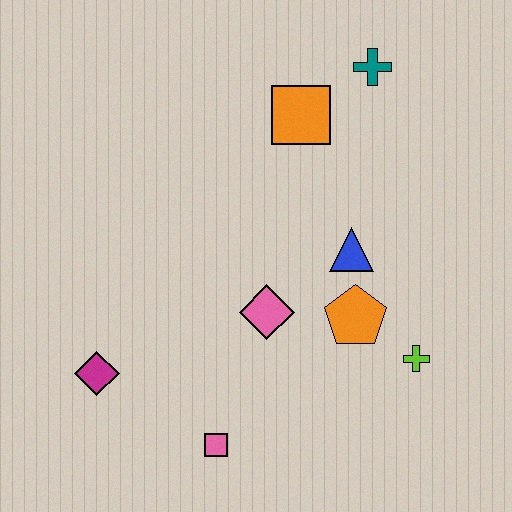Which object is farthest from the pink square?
The teal cross is farthest from the pink square.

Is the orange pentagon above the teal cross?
No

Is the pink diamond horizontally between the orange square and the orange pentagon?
No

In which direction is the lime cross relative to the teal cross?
The lime cross is below the teal cross.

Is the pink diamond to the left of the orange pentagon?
Yes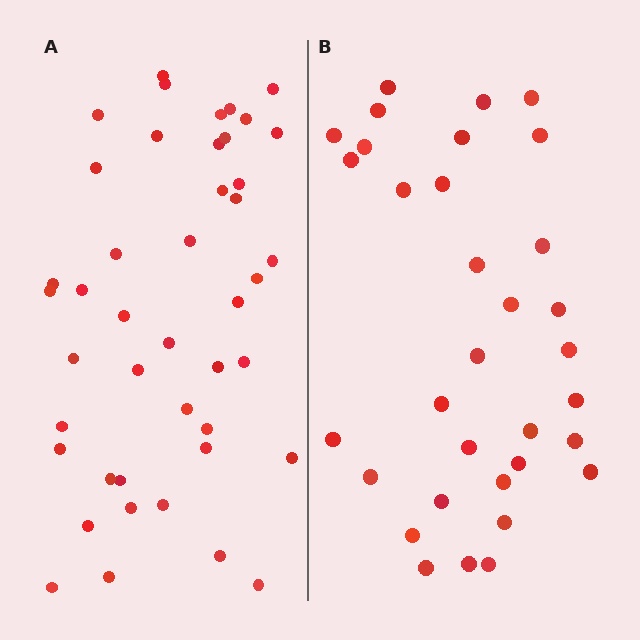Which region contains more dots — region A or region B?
Region A (the left region) has more dots.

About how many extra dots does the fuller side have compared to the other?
Region A has roughly 12 or so more dots than region B.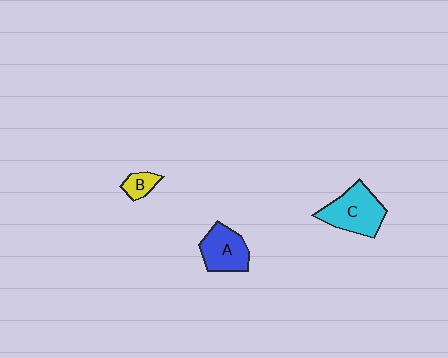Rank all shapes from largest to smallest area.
From largest to smallest: C (cyan), A (blue), B (yellow).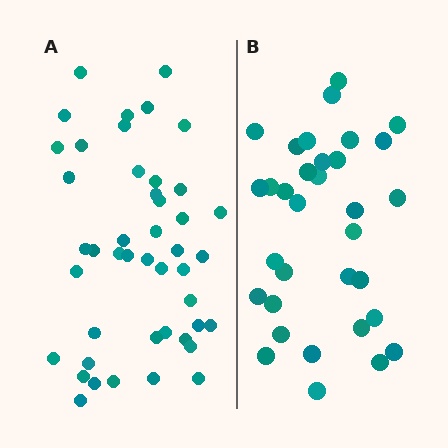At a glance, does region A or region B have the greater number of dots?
Region A (the left region) has more dots.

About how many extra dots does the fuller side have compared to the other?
Region A has roughly 12 or so more dots than region B.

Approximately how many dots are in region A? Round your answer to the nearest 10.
About 40 dots. (The exact count is 45, which rounds to 40.)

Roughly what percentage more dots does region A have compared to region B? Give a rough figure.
About 35% more.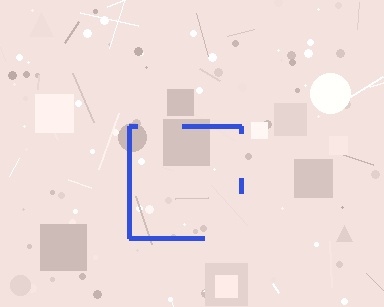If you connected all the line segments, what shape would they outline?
They would outline a square.